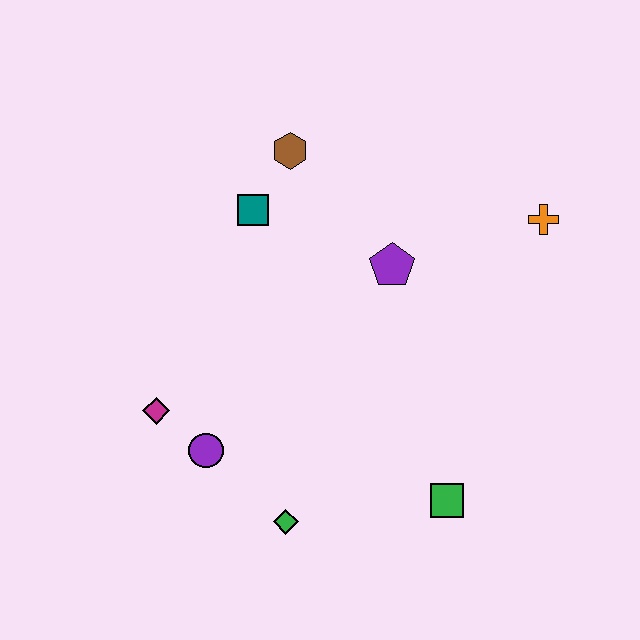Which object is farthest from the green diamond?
The orange cross is farthest from the green diamond.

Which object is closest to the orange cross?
The purple pentagon is closest to the orange cross.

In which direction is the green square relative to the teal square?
The green square is below the teal square.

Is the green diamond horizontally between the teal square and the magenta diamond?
No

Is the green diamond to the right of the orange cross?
No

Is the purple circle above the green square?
Yes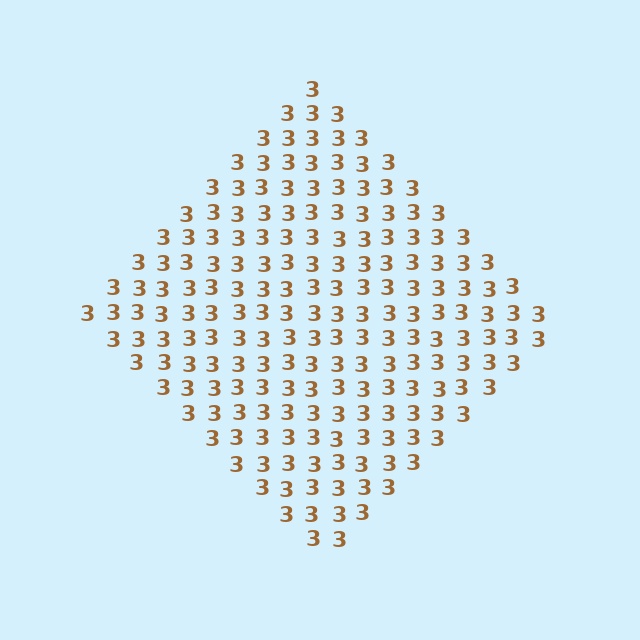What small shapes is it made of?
It is made of small digit 3's.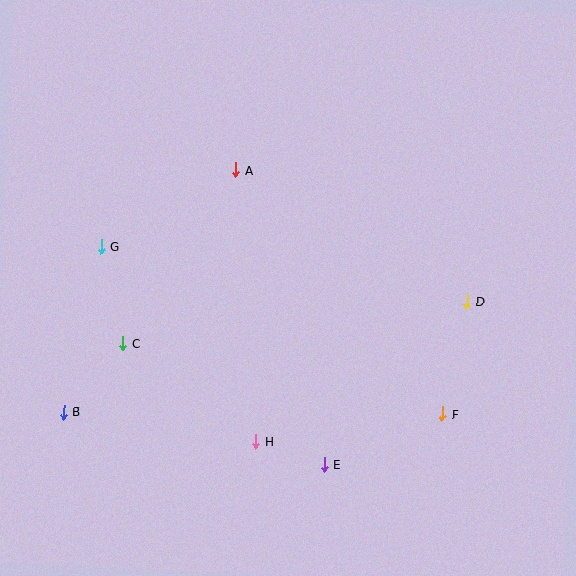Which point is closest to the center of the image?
Point A at (236, 170) is closest to the center.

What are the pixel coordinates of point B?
Point B is at (63, 412).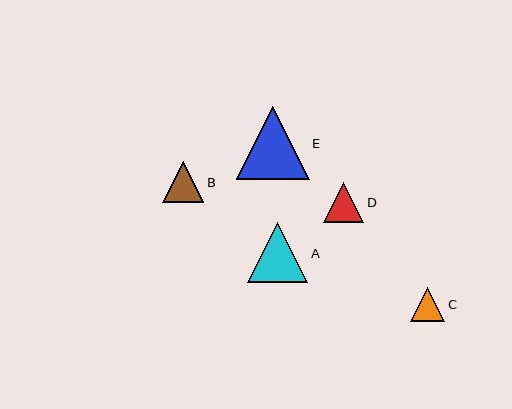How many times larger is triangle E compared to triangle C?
Triangle E is approximately 2.1 times the size of triangle C.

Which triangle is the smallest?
Triangle C is the smallest with a size of approximately 34 pixels.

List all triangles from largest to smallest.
From largest to smallest: E, A, B, D, C.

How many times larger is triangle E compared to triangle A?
Triangle E is approximately 1.2 times the size of triangle A.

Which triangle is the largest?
Triangle E is the largest with a size of approximately 72 pixels.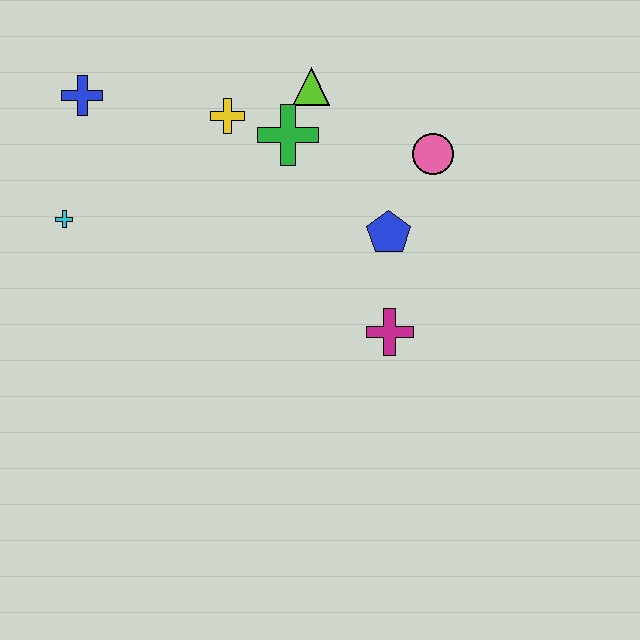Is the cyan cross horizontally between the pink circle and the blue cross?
No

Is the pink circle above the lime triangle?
No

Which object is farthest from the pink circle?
The cyan cross is farthest from the pink circle.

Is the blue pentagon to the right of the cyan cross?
Yes